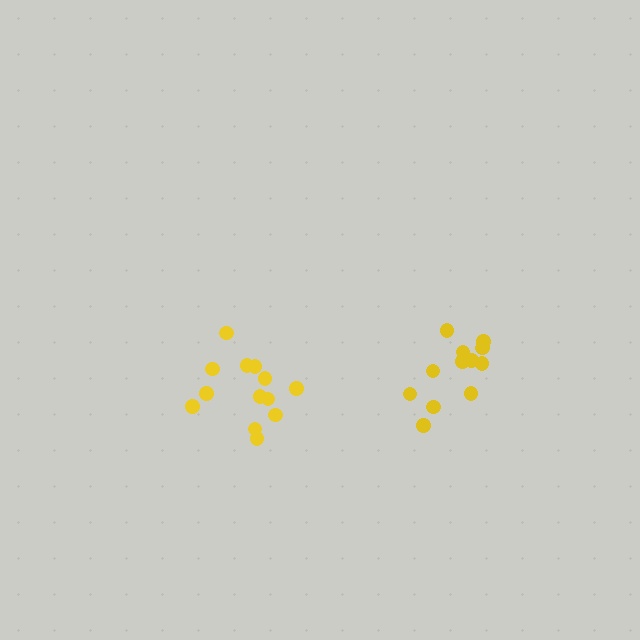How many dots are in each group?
Group 1: 13 dots, Group 2: 12 dots (25 total).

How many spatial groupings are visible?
There are 2 spatial groupings.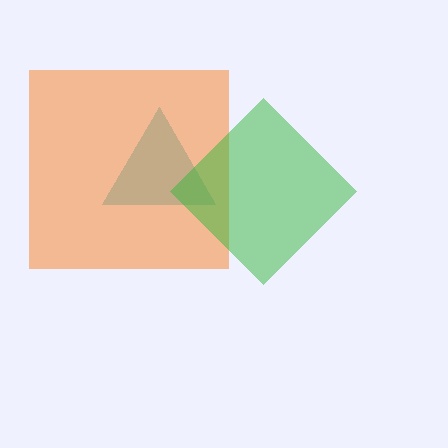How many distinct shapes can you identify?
There are 3 distinct shapes: a cyan triangle, an orange square, a green diamond.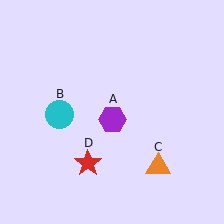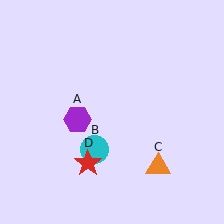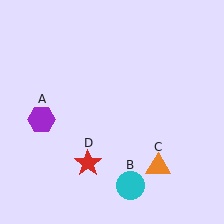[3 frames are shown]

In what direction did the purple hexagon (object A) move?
The purple hexagon (object A) moved left.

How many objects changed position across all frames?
2 objects changed position: purple hexagon (object A), cyan circle (object B).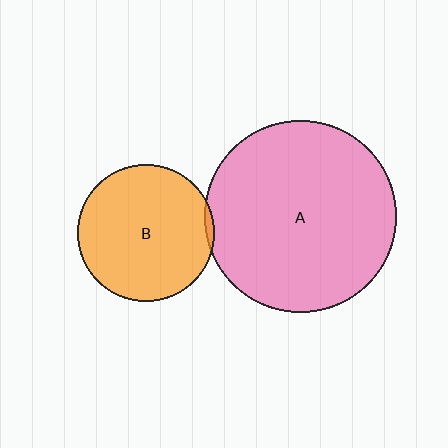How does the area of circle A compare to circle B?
Approximately 2.0 times.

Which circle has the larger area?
Circle A (pink).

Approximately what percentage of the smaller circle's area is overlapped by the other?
Approximately 5%.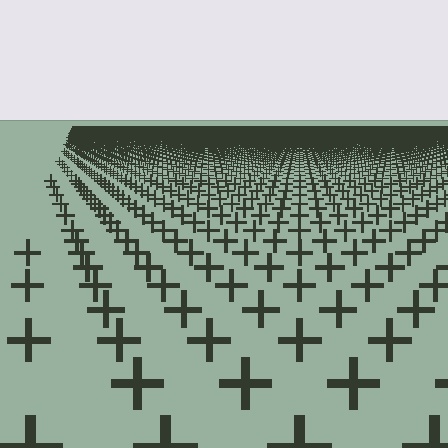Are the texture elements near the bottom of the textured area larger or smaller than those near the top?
Larger. Near the bottom, elements are closer to the viewer and appear at a bigger on-screen size.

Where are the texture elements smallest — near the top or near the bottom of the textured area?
Near the top.